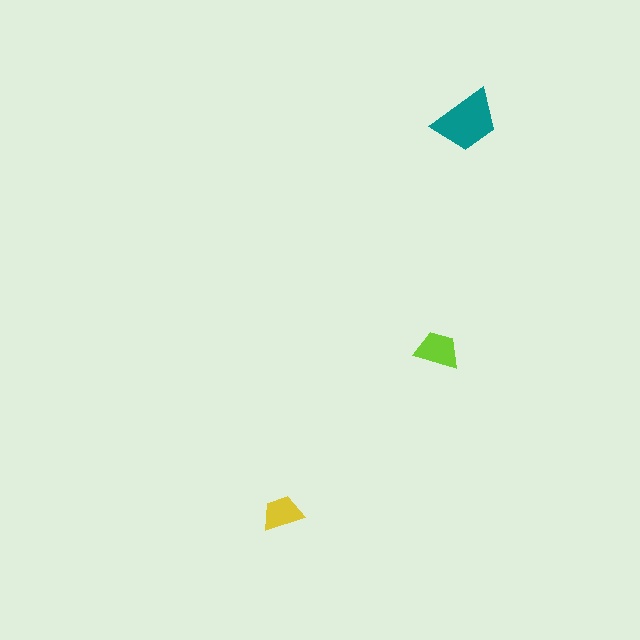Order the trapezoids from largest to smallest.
the teal one, the lime one, the yellow one.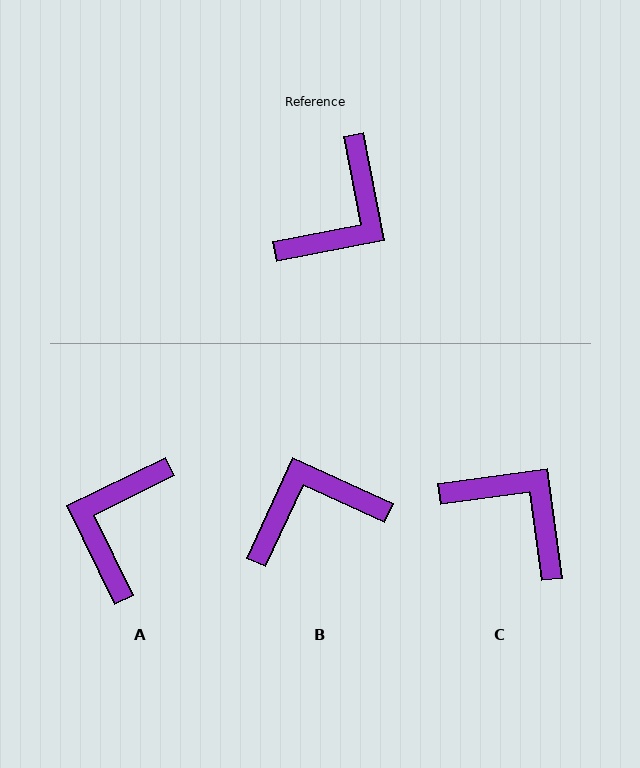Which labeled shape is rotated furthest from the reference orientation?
A, about 165 degrees away.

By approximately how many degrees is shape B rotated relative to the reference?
Approximately 144 degrees counter-clockwise.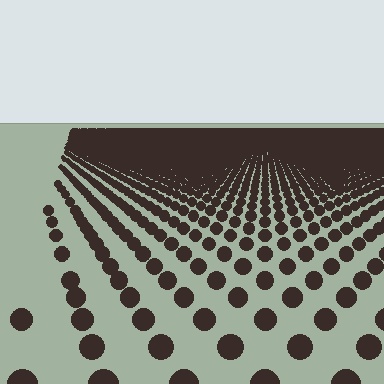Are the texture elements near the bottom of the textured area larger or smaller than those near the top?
Larger. Near the bottom, elements are closer to the viewer and appear at a bigger on-screen size.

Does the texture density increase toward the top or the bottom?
Density increases toward the top.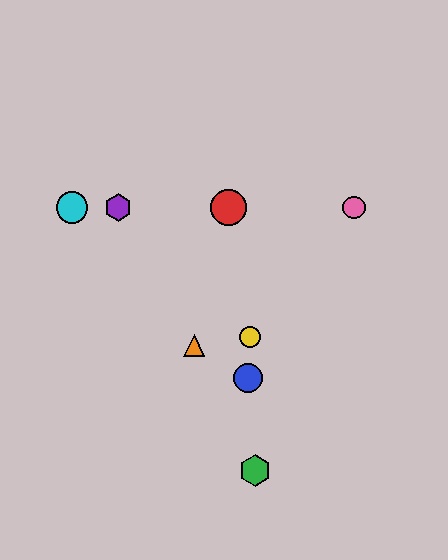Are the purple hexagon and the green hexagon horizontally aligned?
No, the purple hexagon is at y≈208 and the green hexagon is at y≈471.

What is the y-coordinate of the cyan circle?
The cyan circle is at y≈208.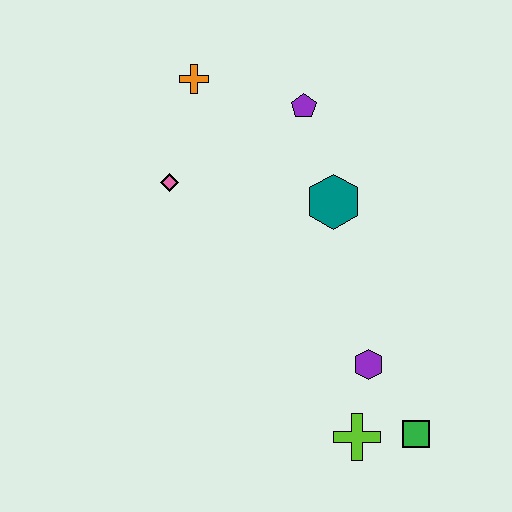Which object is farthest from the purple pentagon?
The green square is farthest from the purple pentagon.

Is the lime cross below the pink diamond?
Yes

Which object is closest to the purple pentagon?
The teal hexagon is closest to the purple pentagon.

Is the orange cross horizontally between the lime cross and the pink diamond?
Yes